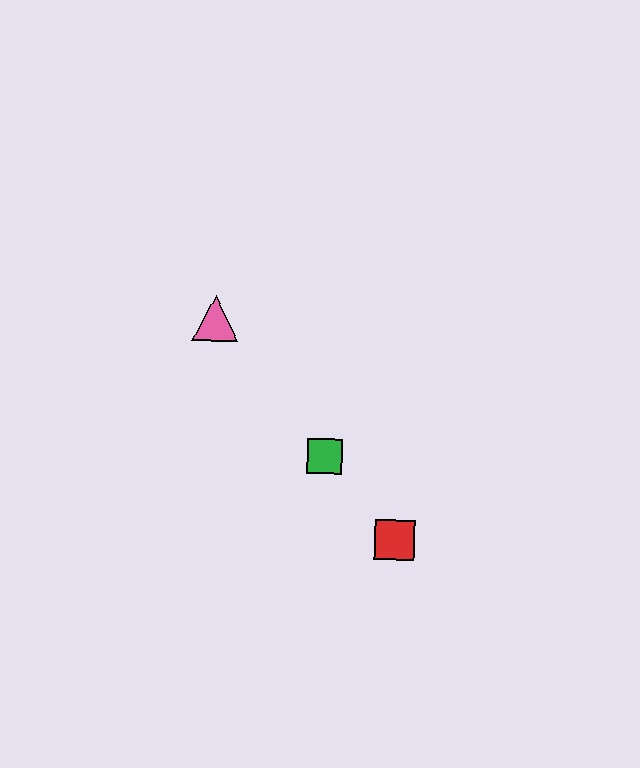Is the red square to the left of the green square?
No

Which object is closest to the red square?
The green square is closest to the red square.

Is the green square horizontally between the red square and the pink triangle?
Yes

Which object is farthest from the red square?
The pink triangle is farthest from the red square.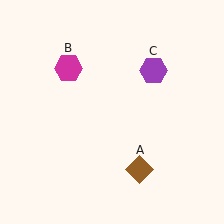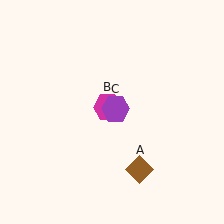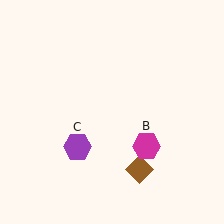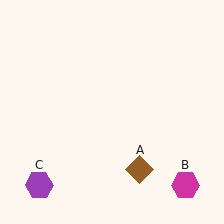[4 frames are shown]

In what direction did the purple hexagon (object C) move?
The purple hexagon (object C) moved down and to the left.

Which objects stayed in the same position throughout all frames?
Brown diamond (object A) remained stationary.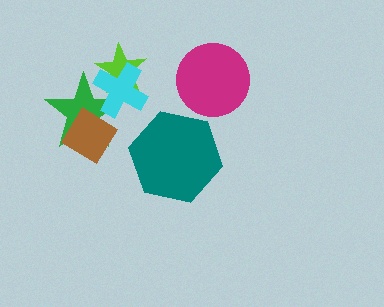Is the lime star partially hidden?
Yes, it is partially covered by another shape.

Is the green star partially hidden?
Yes, it is partially covered by another shape.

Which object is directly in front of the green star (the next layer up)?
The lime star is directly in front of the green star.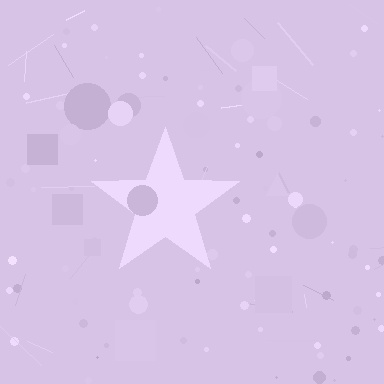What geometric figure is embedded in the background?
A star is embedded in the background.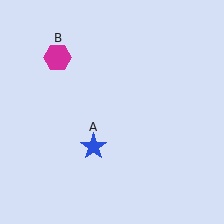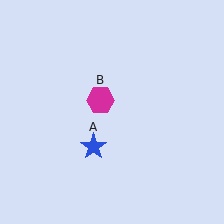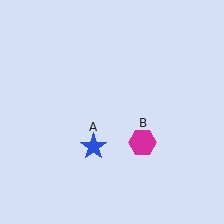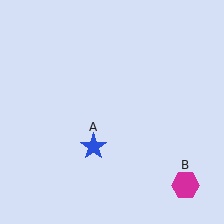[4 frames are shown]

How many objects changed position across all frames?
1 object changed position: magenta hexagon (object B).